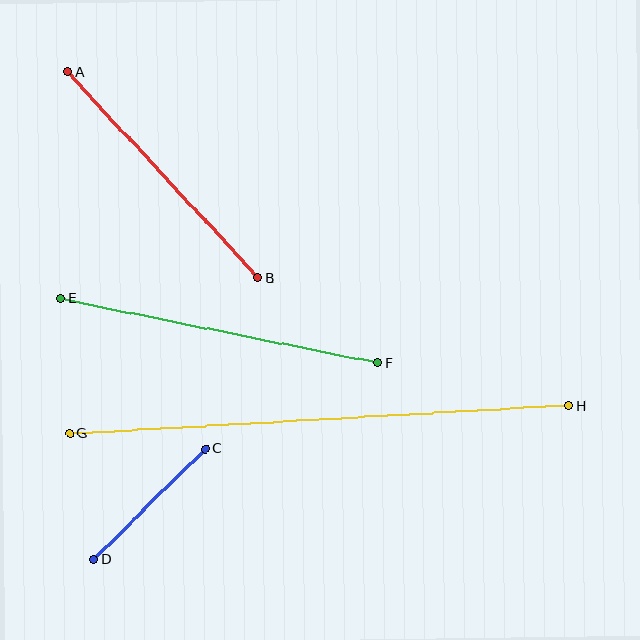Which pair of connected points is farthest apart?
Points G and H are farthest apart.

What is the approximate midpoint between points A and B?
The midpoint is at approximately (163, 175) pixels.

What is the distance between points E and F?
The distance is approximately 323 pixels.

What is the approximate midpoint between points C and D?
The midpoint is at approximately (150, 504) pixels.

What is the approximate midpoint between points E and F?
The midpoint is at approximately (219, 331) pixels.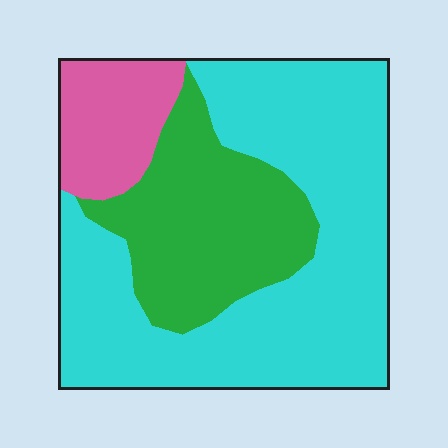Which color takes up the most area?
Cyan, at roughly 60%.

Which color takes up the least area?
Pink, at roughly 15%.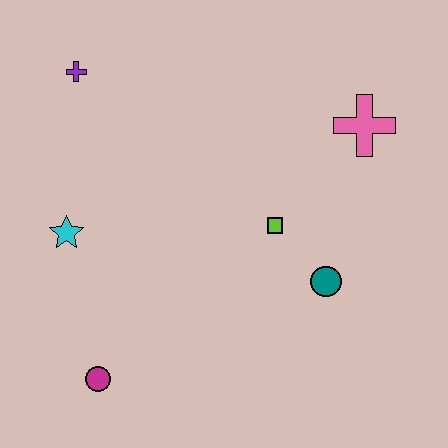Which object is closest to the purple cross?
The cyan star is closest to the purple cross.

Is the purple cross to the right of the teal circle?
No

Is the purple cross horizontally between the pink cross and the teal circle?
No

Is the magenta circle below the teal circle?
Yes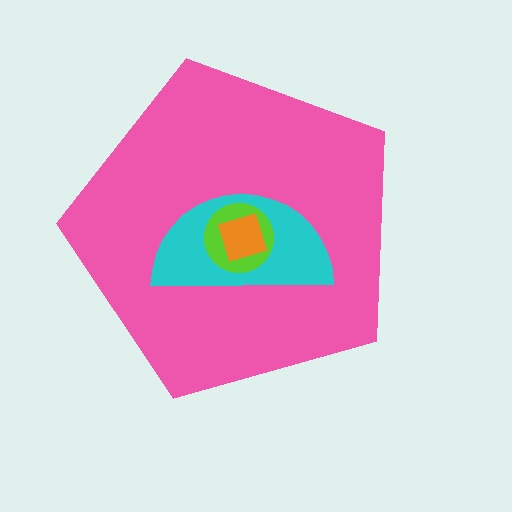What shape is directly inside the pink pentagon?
The cyan semicircle.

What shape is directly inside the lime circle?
The orange square.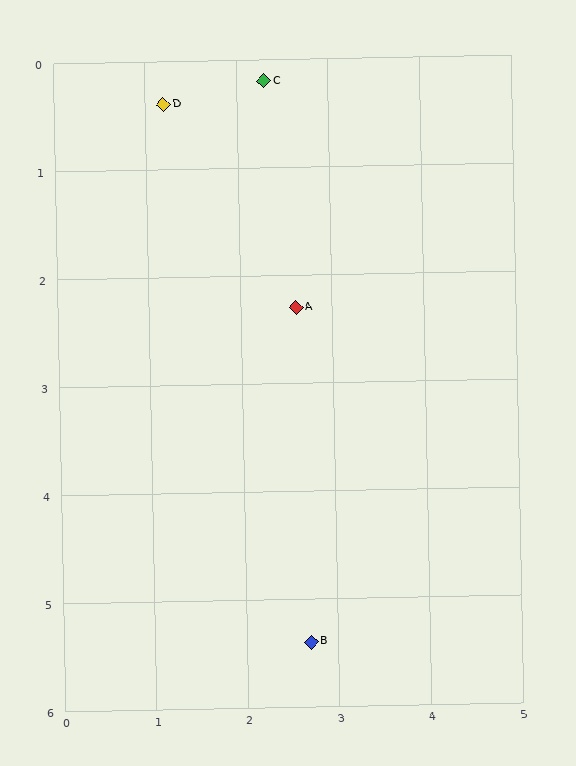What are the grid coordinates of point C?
Point C is at approximately (2.3, 0.2).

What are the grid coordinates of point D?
Point D is at approximately (1.2, 0.4).